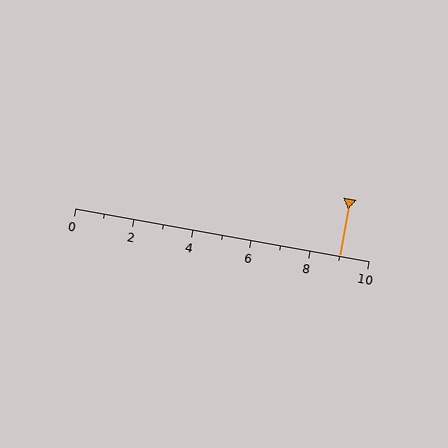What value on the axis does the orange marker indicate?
The marker indicates approximately 9.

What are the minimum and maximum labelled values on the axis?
The axis runs from 0 to 10.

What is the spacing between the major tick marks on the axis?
The major ticks are spaced 2 apart.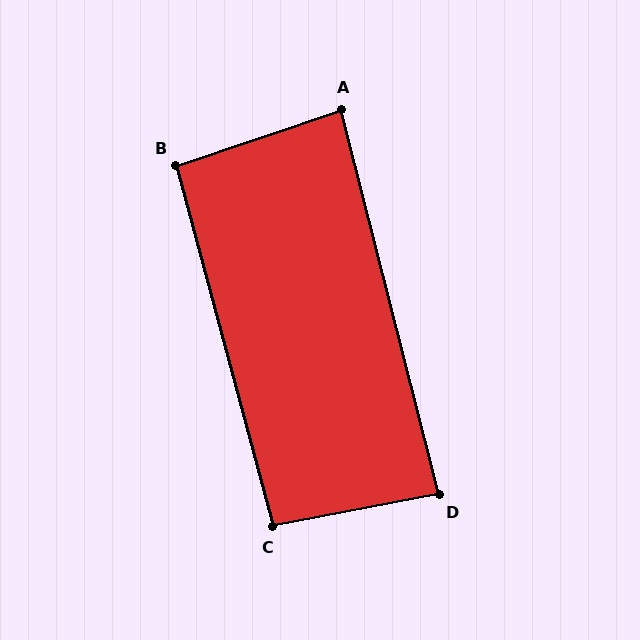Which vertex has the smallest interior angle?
A, at approximately 86 degrees.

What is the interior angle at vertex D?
Approximately 86 degrees (approximately right).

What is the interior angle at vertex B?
Approximately 94 degrees (approximately right).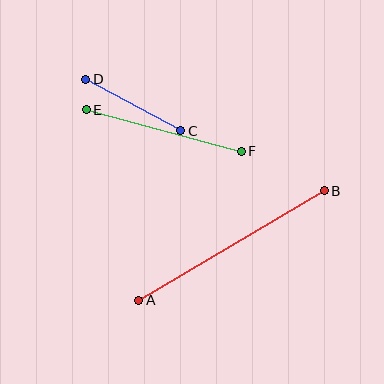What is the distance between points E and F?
The distance is approximately 160 pixels.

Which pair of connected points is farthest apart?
Points A and B are farthest apart.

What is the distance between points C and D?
The distance is approximately 108 pixels.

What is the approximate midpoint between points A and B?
The midpoint is at approximately (232, 245) pixels.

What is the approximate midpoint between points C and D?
The midpoint is at approximately (133, 105) pixels.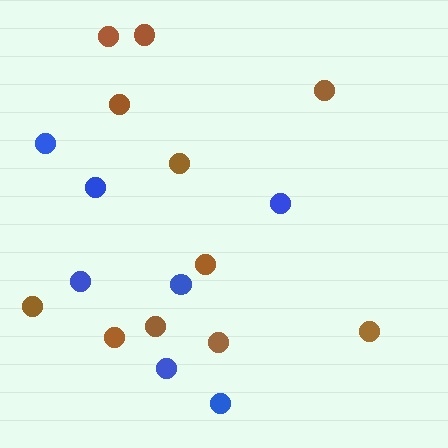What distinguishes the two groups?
There are 2 groups: one group of brown circles (11) and one group of blue circles (7).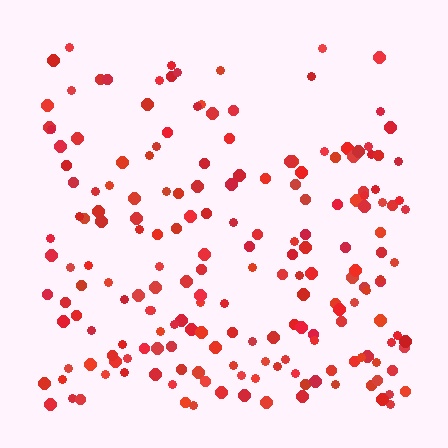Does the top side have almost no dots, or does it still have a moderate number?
Still a moderate number, just noticeably fewer than the bottom.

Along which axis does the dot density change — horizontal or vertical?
Vertical.